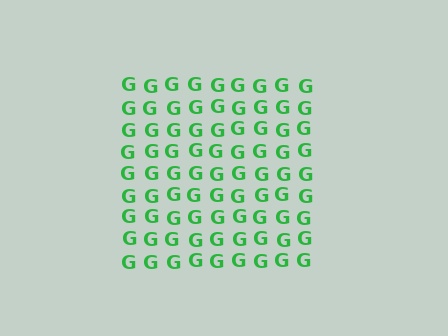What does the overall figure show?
The overall figure shows a square.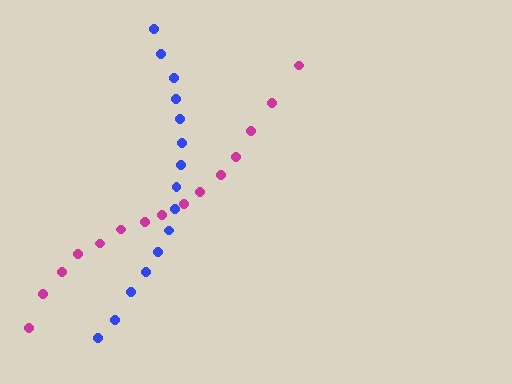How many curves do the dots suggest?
There are 2 distinct paths.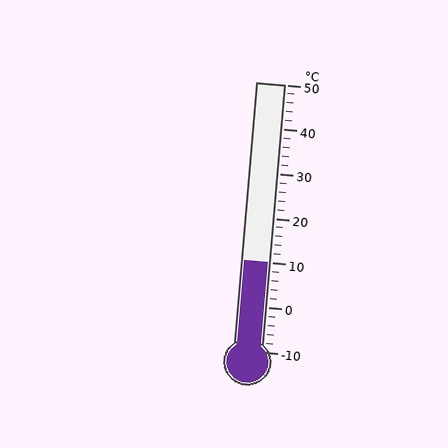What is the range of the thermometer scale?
The thermometer scale ranges from -10°C to 50°C.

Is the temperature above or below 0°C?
The temperature is above 0°C.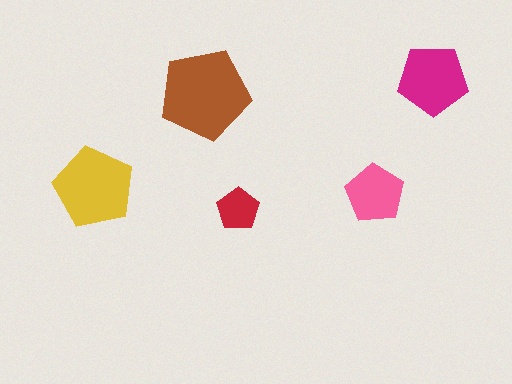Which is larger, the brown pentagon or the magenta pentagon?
The brown one.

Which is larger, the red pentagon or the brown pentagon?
The brown one.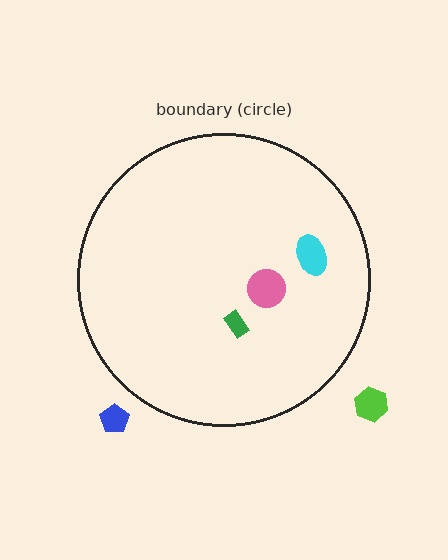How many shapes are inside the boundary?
3 inside, 2 outside.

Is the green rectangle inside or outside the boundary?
Inside.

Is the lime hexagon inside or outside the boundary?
Outside.